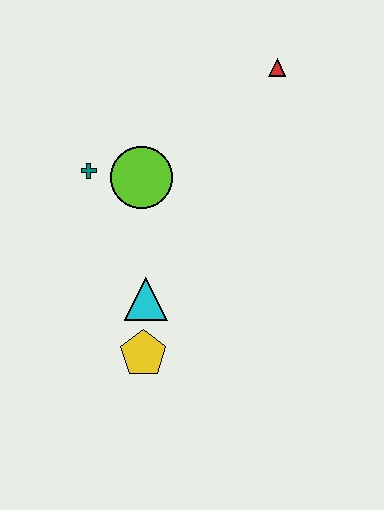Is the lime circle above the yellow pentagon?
Yes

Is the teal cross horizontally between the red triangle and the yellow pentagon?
No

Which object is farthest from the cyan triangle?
The red triangle is farthest from the cyan triangle.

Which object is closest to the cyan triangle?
The yellow pentagon is closest to the cyan triangle.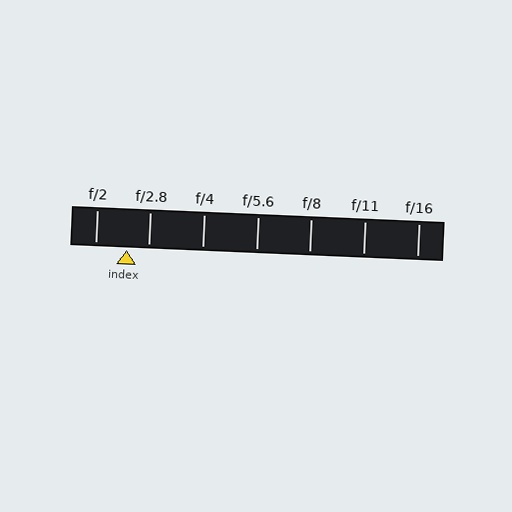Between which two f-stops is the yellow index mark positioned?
The index mark is between f/2 and f/2.8.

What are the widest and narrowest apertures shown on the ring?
The widest aperture shown is f/2 and the narrowest is f/16.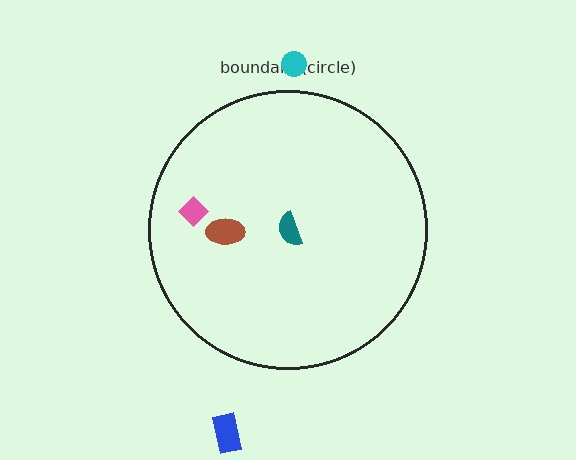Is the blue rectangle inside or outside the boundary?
Outside.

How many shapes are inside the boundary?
3 inside, 2 outside.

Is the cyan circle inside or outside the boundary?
Outside.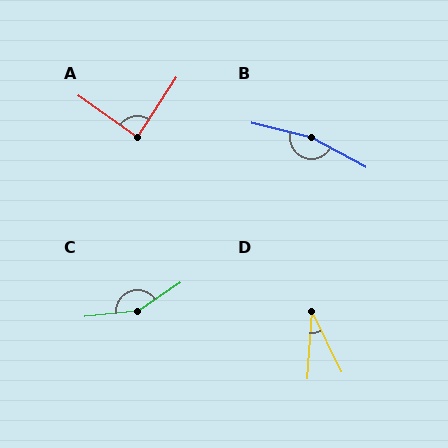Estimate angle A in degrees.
Approximately 88 degrees.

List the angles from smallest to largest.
D (30°), A (88°), C (152°), B (165°).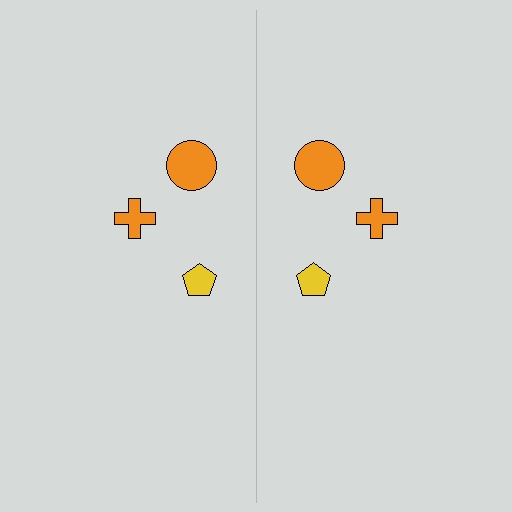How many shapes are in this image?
There are 6 shapes in this image.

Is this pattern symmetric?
Yes, this pattern has bilateral (reflection) symmetry.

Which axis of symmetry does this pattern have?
The pattern has a vertical axis of symmetry running through the center of the image.